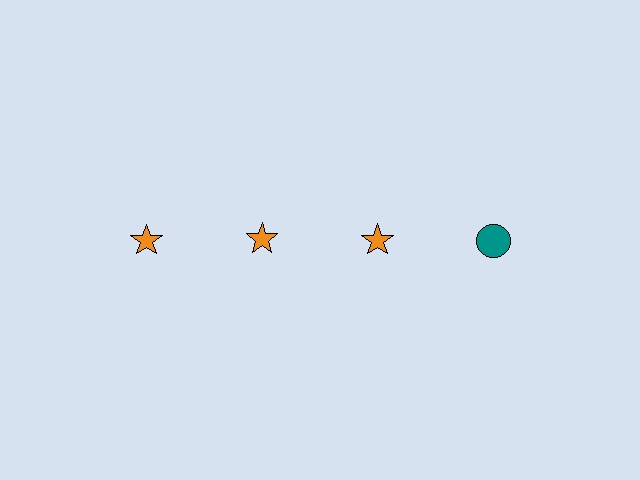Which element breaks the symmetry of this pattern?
The teal circle in the top row, second from right column breaks the symmetry. All other shapes are orange stars.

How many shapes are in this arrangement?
There are 4 shapes arranged in a grid pattern.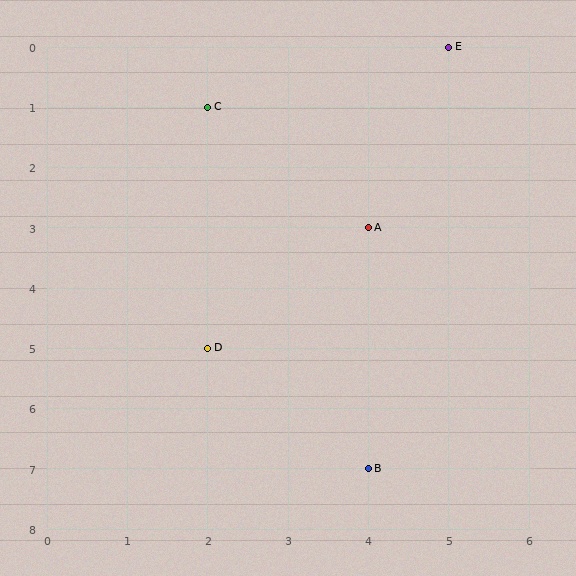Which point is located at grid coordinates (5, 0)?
Point E is at (5, 0).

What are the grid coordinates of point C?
Point C is at grid coordinates (2, 1).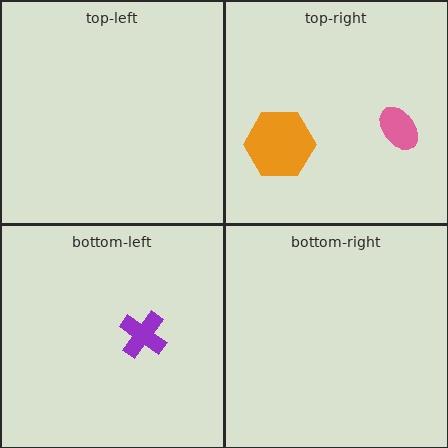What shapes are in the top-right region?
The pink ellipse, the orange hexagon.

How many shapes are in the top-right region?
2.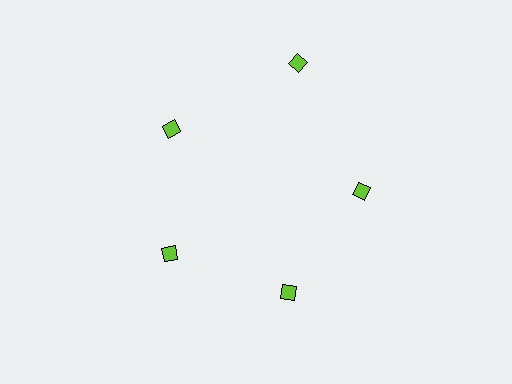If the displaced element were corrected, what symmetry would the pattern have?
It would have 5-fold rotational symmetry — the pattern would map onto itself every 72 degrees.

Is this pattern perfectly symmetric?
No. The 5 lime diamonds are arranged in a ring, but one element near the 1 o'clock position is pushed outward from the center, breaking the 5-fold rotational symmetry.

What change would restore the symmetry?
The symmetry would be restored by moving it inward, back onto the ring so that all 5 diamonds sit at equal angles and equal distance from the center.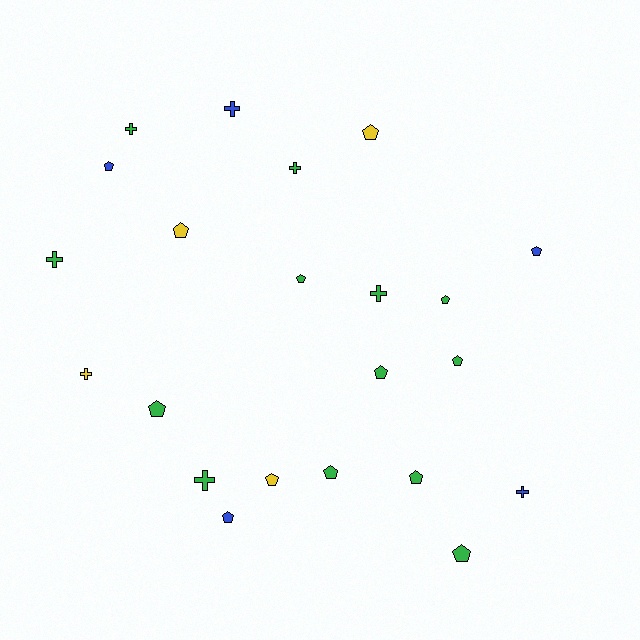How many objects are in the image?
There are 22 objects.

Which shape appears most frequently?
Pentagon, with 14 objects.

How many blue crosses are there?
There are 2 blue crosses.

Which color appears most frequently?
Green, with 13 objects.